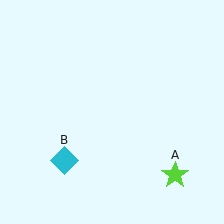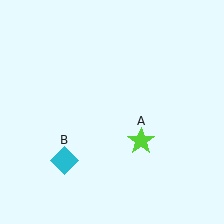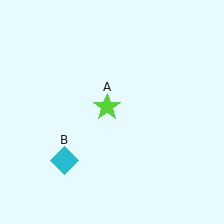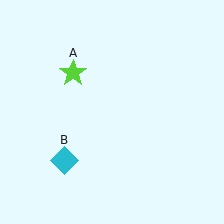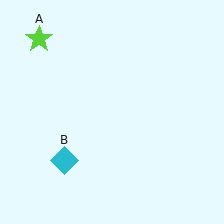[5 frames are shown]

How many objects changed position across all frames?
1 object changed position: lime star (object A).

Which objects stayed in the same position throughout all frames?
Cyan diamond (object B) remained stationary.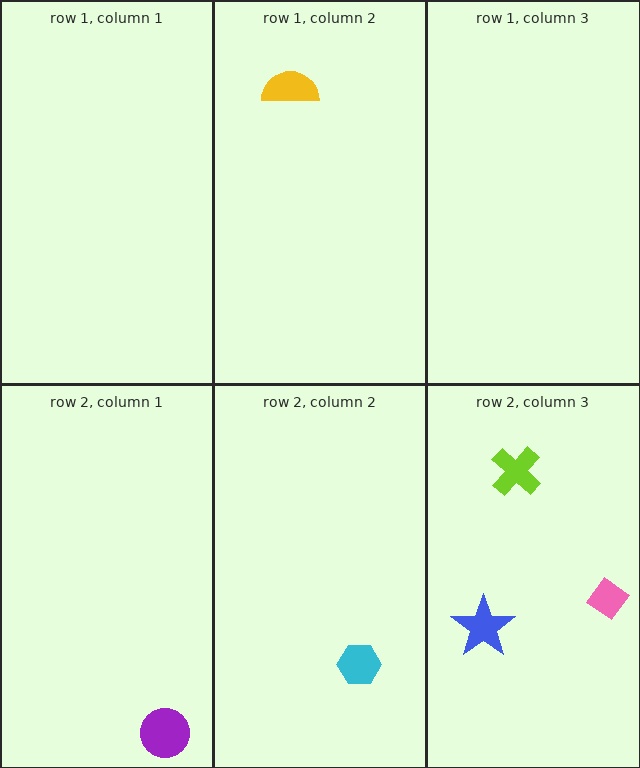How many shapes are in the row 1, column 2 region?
1.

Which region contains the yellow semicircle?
The row 1, column 2 region.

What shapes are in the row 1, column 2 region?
The yellow semicircle.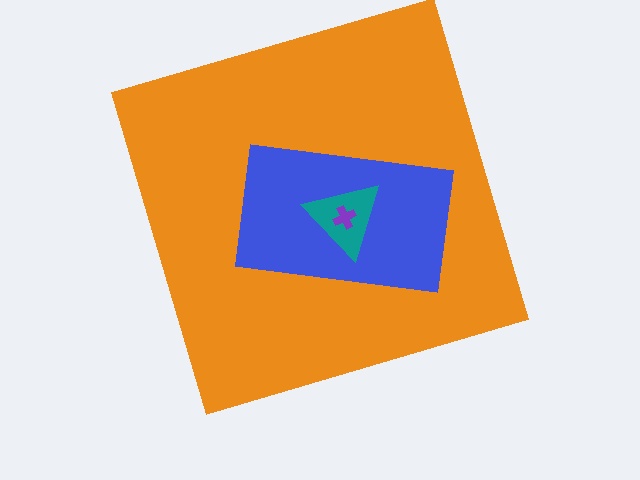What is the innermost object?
The purple cross.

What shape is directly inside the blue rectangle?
The teal triangle.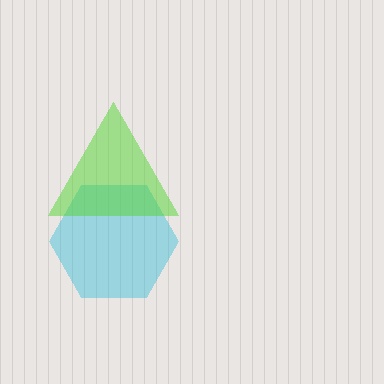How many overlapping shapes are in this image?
There are 2 overlapping shapes in the image.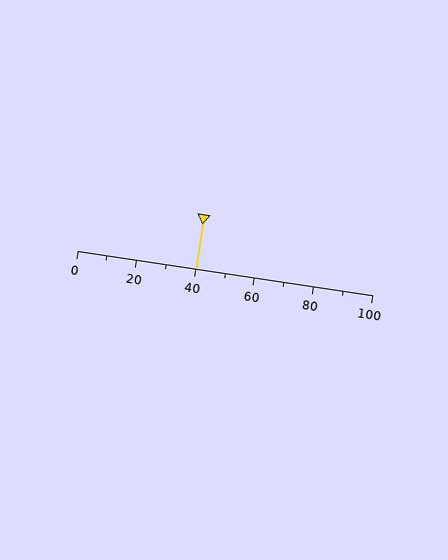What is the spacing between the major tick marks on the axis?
The major ticks are spaced 20 apart.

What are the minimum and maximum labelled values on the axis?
The axis runs from 0 to 100.